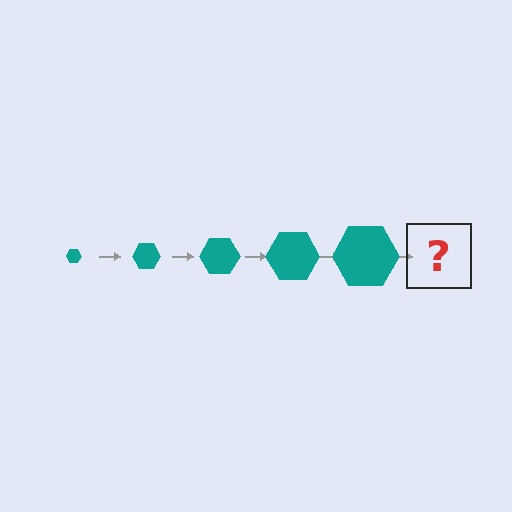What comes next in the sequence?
The next element should be a teal hexagon, larger than the previous one.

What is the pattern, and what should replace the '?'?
The pattern is that the hexagon gets progressively larger each step. The '?' should be a teal hexagon, larger than the previous one.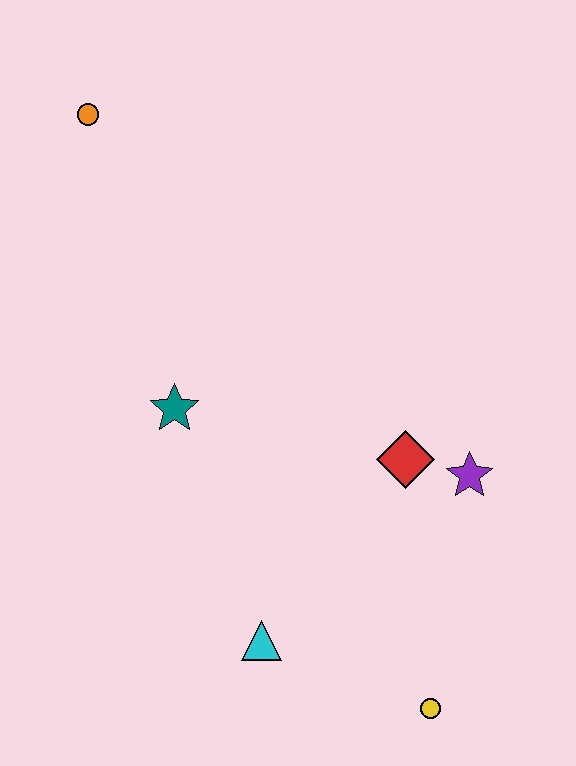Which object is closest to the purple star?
The red diamond is closest to the purple star.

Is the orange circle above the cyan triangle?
Yes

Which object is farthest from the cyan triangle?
The orange circle is farthest from the cyan triangle.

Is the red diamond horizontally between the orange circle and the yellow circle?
Yes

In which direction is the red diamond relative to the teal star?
The red diamond is to the right of the teal star.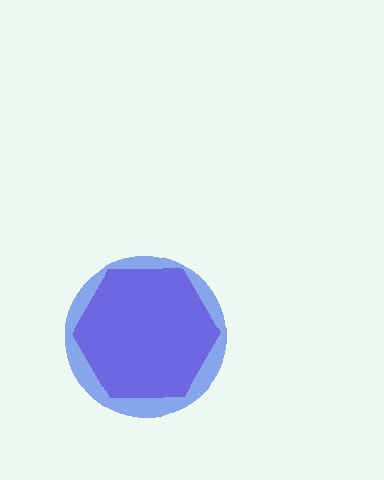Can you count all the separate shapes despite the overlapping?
Yes, there are 2 separate shapes.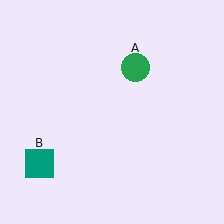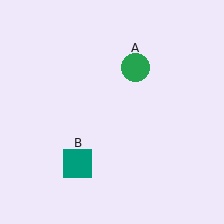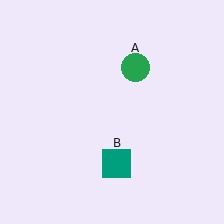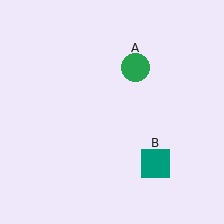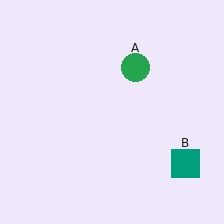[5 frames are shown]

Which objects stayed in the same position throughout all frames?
Green circle (object A) remained stationary.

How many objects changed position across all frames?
1 object changed position: teal square (object B).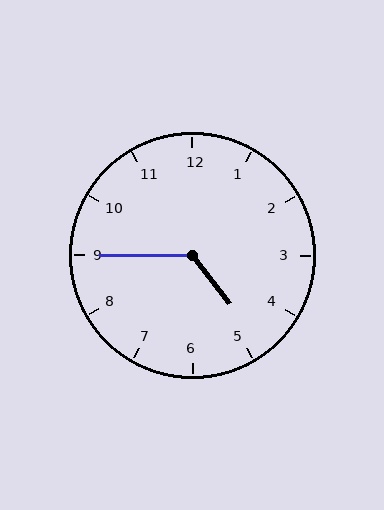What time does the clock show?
4:45.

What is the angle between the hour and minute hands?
Approximately 128 degrees.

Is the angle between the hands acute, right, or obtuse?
It is obtuse.